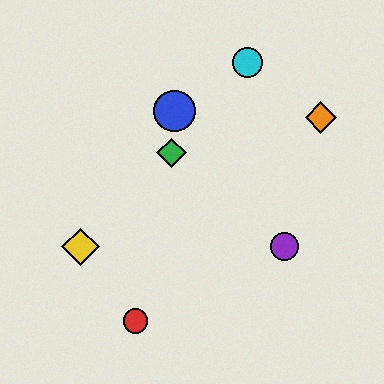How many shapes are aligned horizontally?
2 shapes (the yellow diamond, the purple circle) are aligned horizontally.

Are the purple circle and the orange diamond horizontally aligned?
No, the purple circle is at y≈247 and the orange diamond is at y≈118.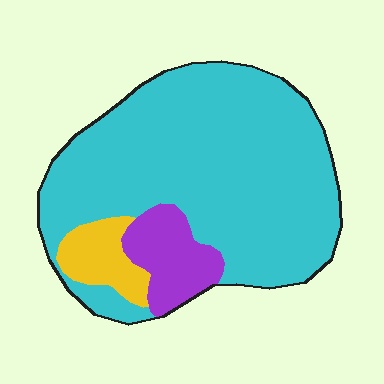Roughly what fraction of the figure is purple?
Purple takes up about one eighth (1/8) of the figure.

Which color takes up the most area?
Cyan, at roughly 80%.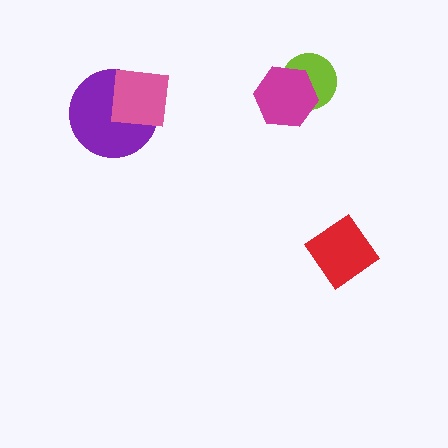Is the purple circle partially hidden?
Yes, it is partially covered by another shape.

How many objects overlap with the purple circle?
1 object overlaps with the purple circle.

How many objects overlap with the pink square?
1 object overlaps with the pink square.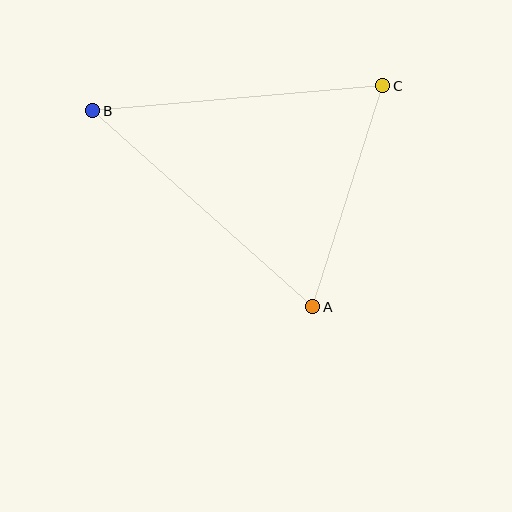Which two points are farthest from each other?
Points A and B are farthest from each other.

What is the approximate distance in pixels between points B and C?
The distance between B and C is approximately 291 pixels.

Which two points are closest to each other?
Points A and C are closest to each other.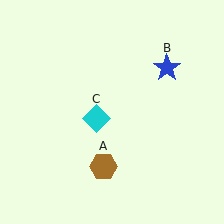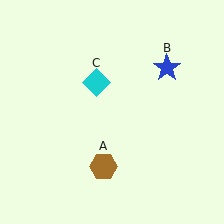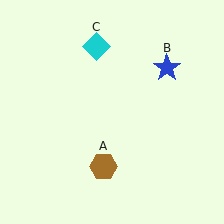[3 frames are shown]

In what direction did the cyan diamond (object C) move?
The cyan diamond (object C) moved up.